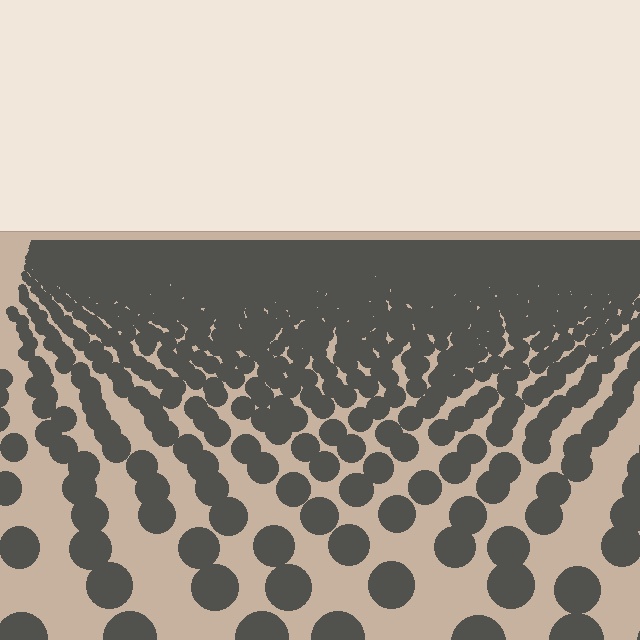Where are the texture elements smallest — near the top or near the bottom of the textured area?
Near the top.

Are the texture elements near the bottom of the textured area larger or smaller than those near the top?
Larger. Near the bottom, elements are closer to the viewer and appear at a bigger on-screen size.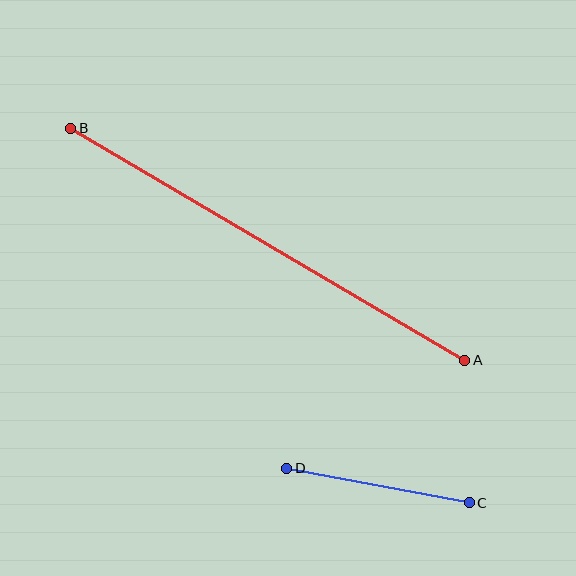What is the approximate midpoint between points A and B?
The midpoint is at approximately (268, 244) pixels.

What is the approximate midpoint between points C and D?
The midpoint is at approximately (378, 485) pixels.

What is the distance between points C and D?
The distance is approximately 186 pixels.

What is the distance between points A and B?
The distance is approximately 458 pixels.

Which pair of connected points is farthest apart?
Points A and B are farthest apart.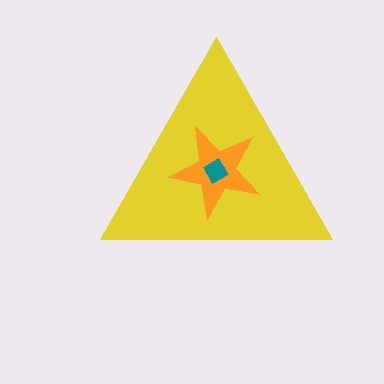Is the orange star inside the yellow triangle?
Yes.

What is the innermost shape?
The teal diamond.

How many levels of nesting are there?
3.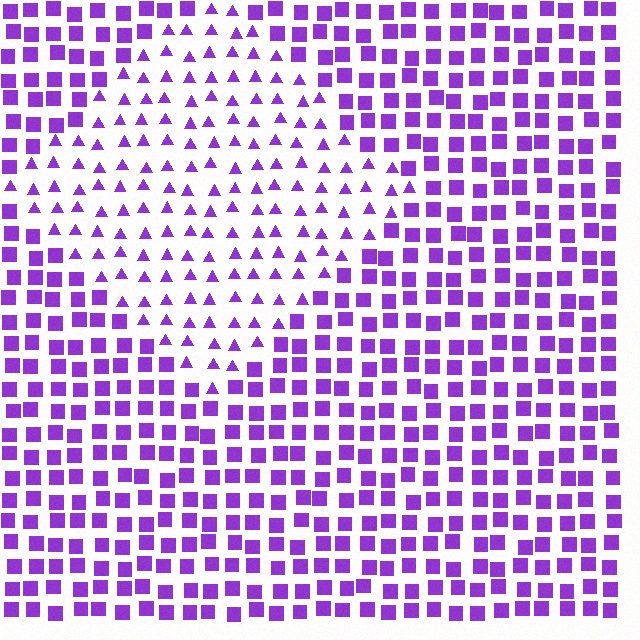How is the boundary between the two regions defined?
The boundary is defined by a change in element shape: triangles inside vs. squares outside. All elements share the same color and spacing.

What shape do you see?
I see a diamond.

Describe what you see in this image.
The image is filled with small purple elements arranged in a uniform grid. A diamond-shaped region contains triangles, while the surrounding area contains squares. The boundary is defined purely by the change in element shape.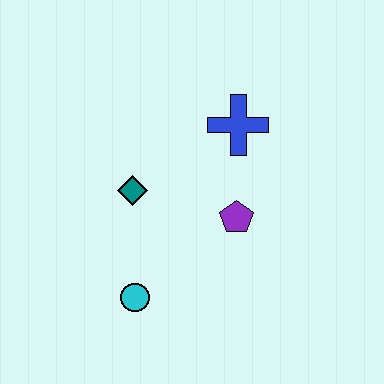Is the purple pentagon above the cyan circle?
Yes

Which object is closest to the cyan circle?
The teal diamond is closest to the cyan circle.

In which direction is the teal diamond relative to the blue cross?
The teal diamond is to the left of the blue cross.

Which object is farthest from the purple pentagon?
The cyan circle is farthest from the purple pentagon.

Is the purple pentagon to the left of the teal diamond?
No